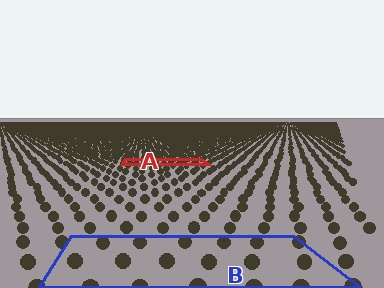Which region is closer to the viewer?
Region B is closer. The texture elements there are larger and more spread out.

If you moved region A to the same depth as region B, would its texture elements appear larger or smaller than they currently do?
They would appear larger. At a closer depth, the same texture elements are projected at a bigger on-screen size.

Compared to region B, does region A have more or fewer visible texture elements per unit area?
Region A has more texture elements per unit area — they are packed more densely because it is farther away.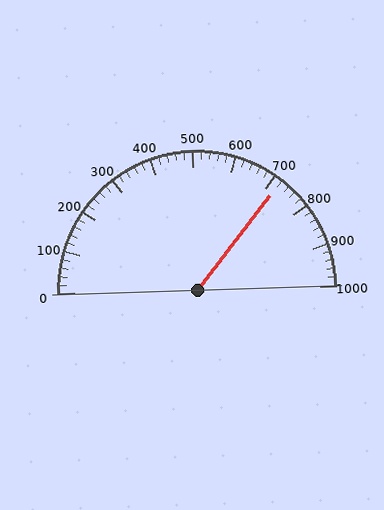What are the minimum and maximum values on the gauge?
The gauge ranges from 0 to 1000.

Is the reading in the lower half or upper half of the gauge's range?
The reading is in the upper half of the range (0 to 1000).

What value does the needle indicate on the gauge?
The needle indicates approximately 720.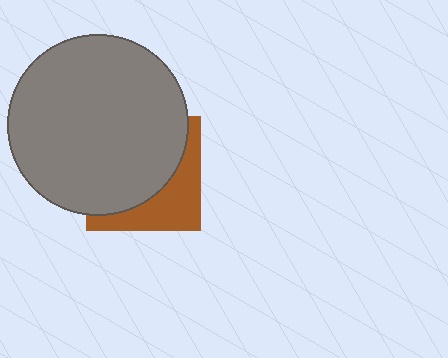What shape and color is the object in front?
The object in front is a gray circle.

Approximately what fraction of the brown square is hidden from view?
Roughly 64% of the brown square is hidden behind the gray circle.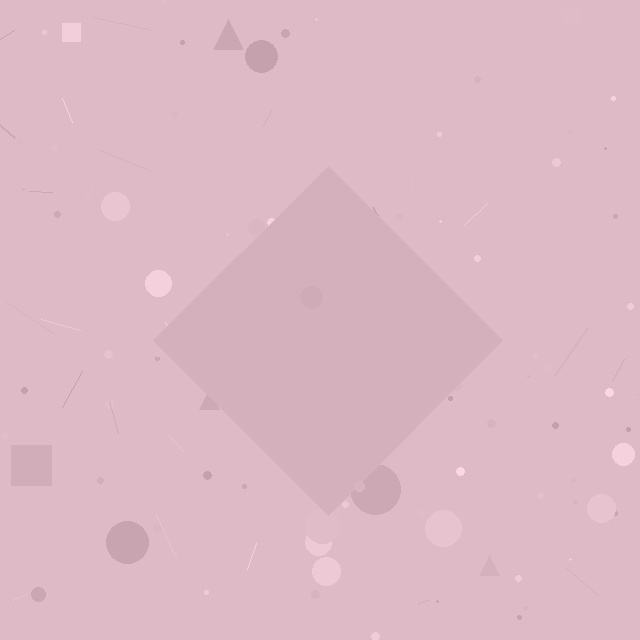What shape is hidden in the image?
A diamond is hidden in the image.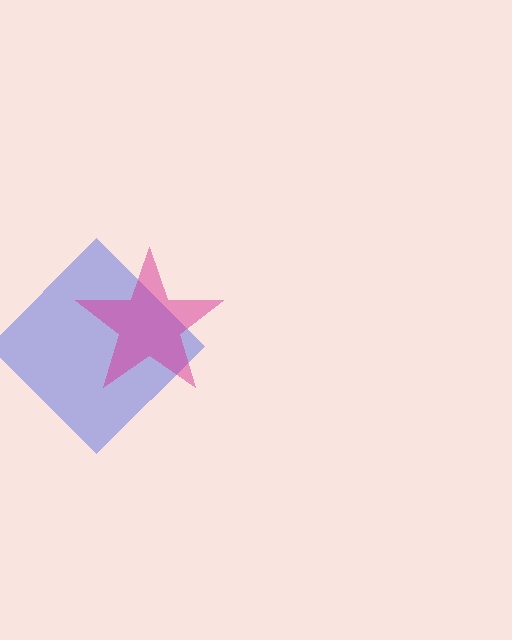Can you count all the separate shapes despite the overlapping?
Yes, there are 2 separate shapes.